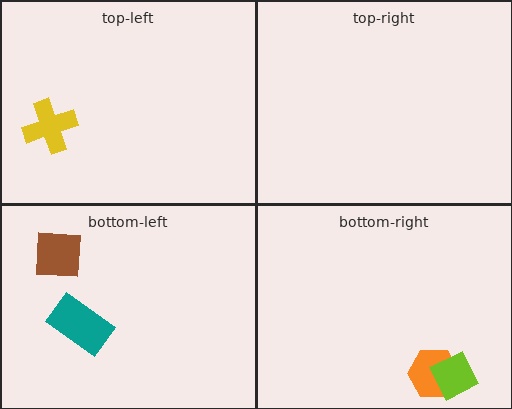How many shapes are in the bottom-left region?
2.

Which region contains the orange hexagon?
The bottom-right region.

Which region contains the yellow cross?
The top-left region.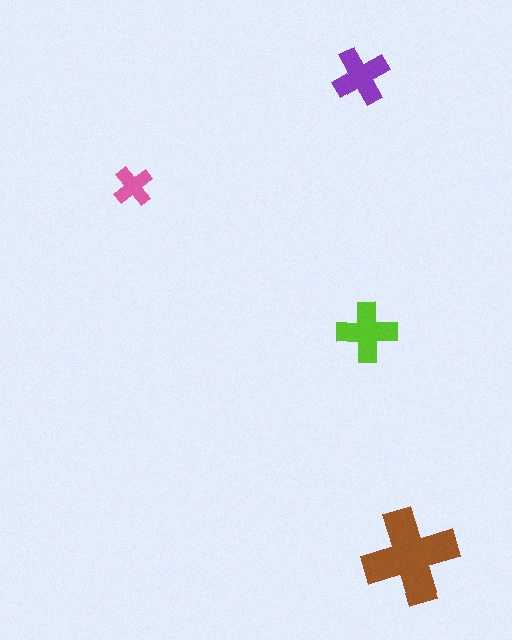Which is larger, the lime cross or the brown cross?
The brown one.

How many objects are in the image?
There are 4 objects in the image.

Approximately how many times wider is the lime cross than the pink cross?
About 1.5 times wider.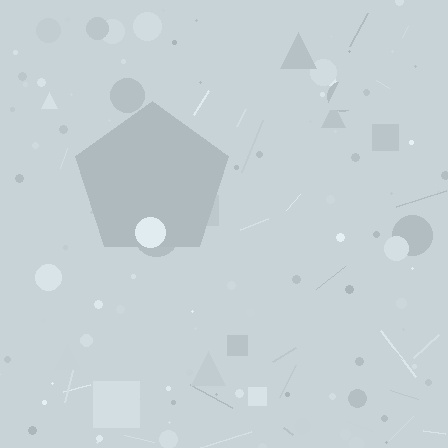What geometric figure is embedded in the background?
A pentagon is embedded in the background.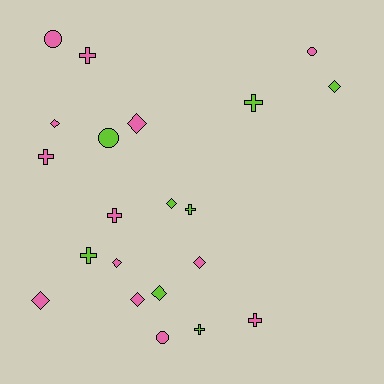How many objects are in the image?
There are 21 objects.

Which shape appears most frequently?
Diamond, with 9 objects.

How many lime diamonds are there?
There are 3 lime diamonds.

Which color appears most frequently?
Pink, with 13 objects.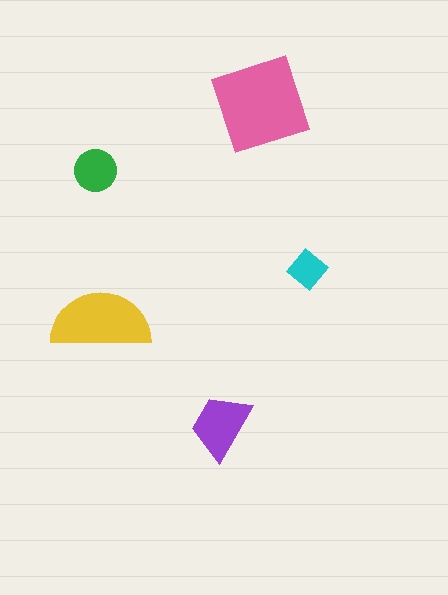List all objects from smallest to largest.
The cyan diamond, the green circle, the purple trapezoid, the yellow semicircle, the pink square.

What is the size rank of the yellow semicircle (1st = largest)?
2nd.